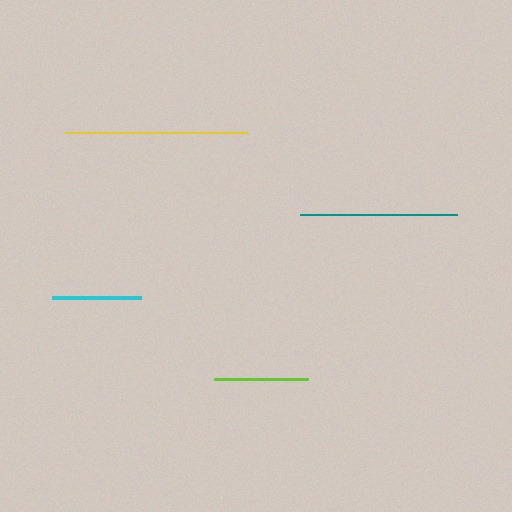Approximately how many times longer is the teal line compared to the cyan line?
The teal line is approximately 1.8 times the length of the cyan line.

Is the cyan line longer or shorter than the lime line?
The lime line is longer than the cyan line.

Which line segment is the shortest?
The cyan line is the shortest at approximately 90 pixels.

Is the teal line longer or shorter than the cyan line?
The teal line is longer than the cyan line.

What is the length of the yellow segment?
The yellow segment is approximately 183 pixels long.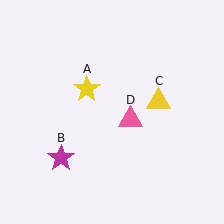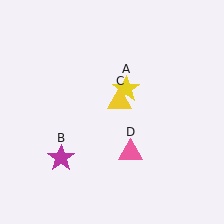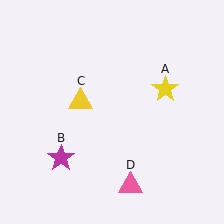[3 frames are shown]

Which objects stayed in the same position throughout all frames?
Magenta star (object B) remained stationary.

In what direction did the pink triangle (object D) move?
The pink triangle (object D) moved down.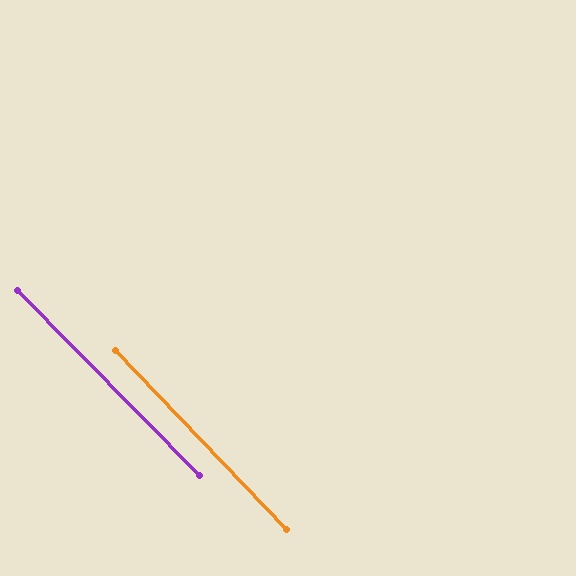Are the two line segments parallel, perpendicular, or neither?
Parallel — their directions differ by only 0.6°.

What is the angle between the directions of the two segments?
Approximately 1 degree.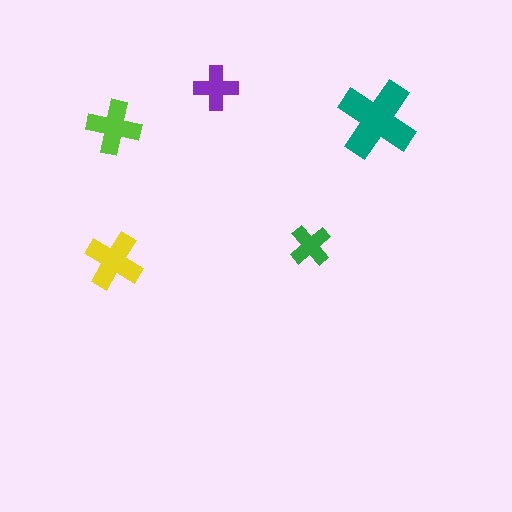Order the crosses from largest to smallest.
the teal one, the yellow one, the lime one, the purple one, the green one.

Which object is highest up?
The purple cross is topmost.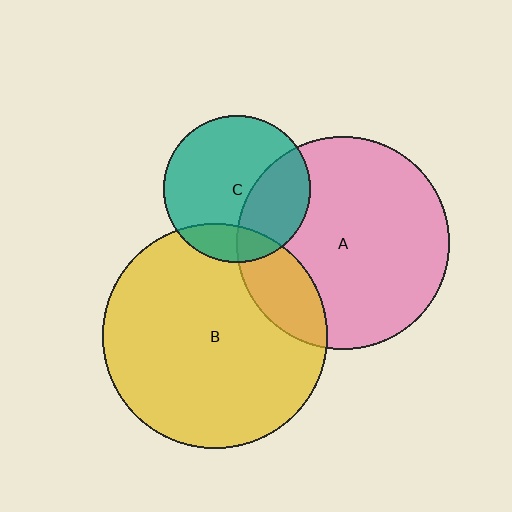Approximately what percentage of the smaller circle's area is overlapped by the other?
Approximately 35%.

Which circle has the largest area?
Circle B (yellow).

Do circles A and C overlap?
Yes.